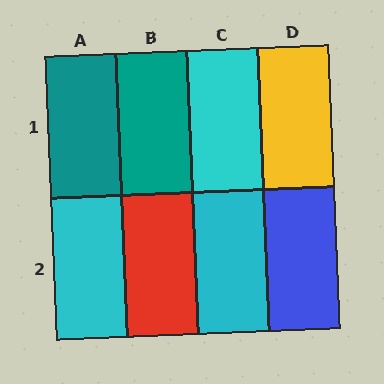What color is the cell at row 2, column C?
Cyan.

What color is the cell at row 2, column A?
Cyan.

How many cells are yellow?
1 cell is yellow.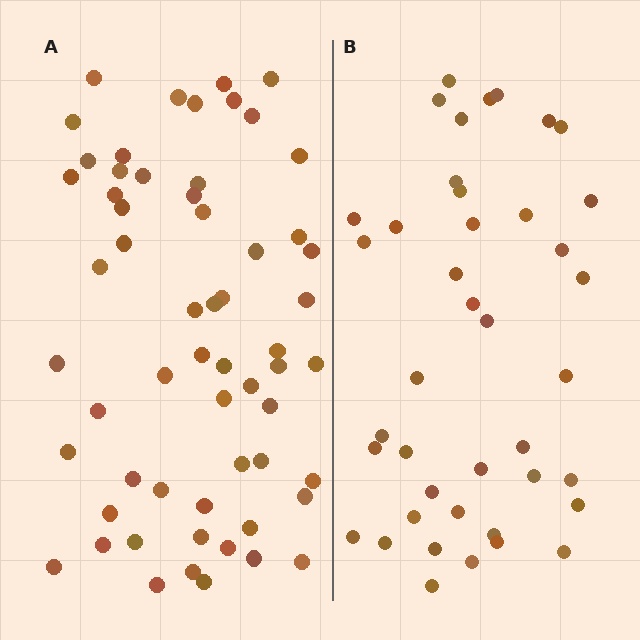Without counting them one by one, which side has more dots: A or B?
Region A (the left region) has more dots.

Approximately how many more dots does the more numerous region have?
Region A has approximately 20 more dots than region B.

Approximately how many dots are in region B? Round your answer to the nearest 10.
About 40 dots. (The exact count is 41, which rounds to 40.)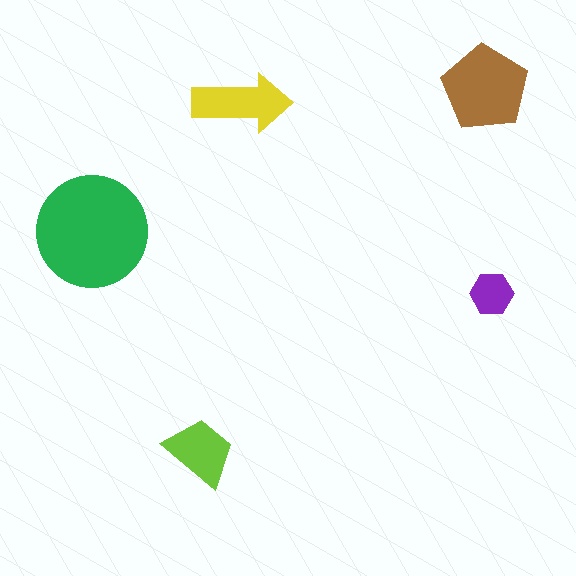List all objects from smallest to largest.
The purple hexagon, the lime trapezoid, the yellow arrow, the brown pentagon, the green circle.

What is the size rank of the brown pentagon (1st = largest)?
2nd.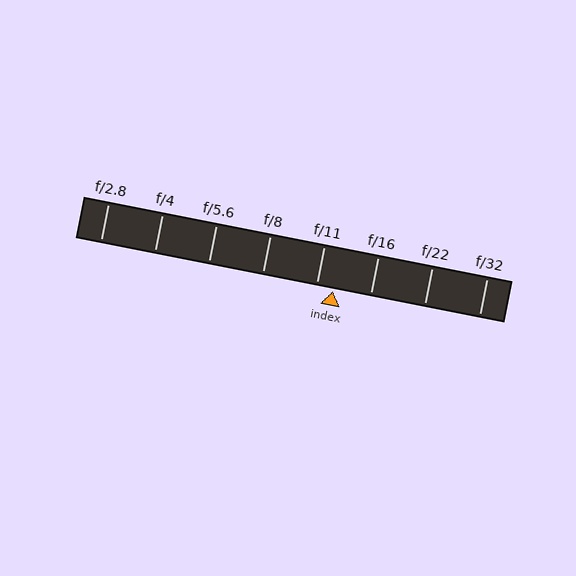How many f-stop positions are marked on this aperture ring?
There are 8 f-stop positions marked.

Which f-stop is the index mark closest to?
The index mark is closest to f/11.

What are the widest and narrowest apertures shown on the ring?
The widest aperture shown is f/2.8 and the narrowest is f/32.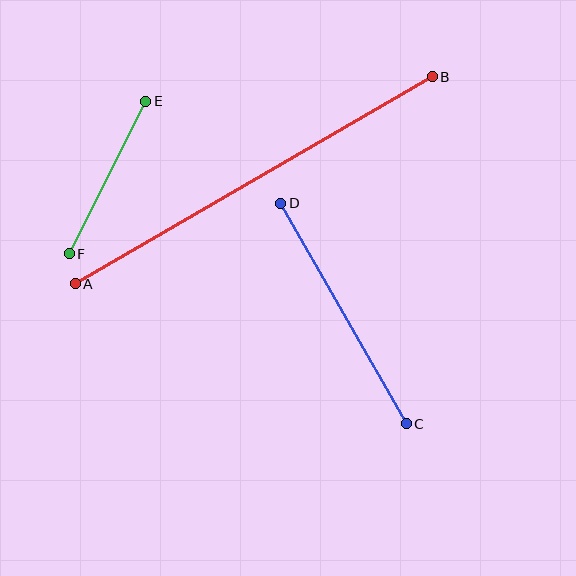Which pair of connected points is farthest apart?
Points A and B are farthest apart.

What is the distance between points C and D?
The distance is approximately 254 pixels.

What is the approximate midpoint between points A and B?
The midpoint is at approximately (254, 180) pixels.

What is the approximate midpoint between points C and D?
The midpoint is at approximately (343, 314) pixels.